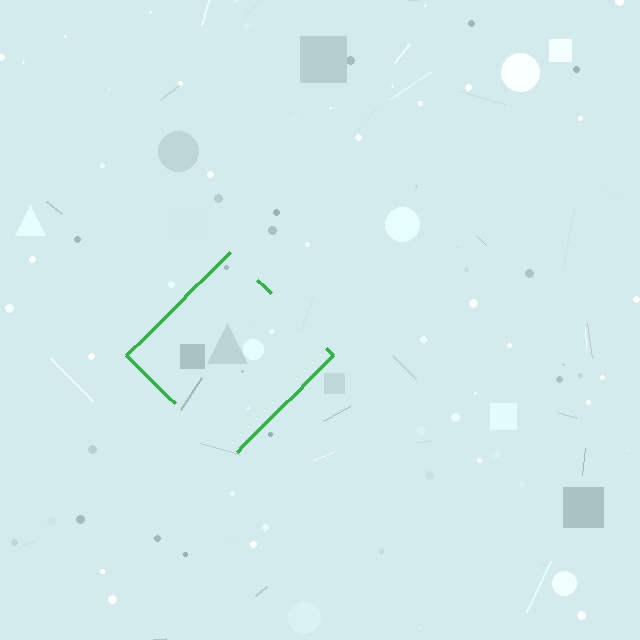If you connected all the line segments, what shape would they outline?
They would outline a diamond.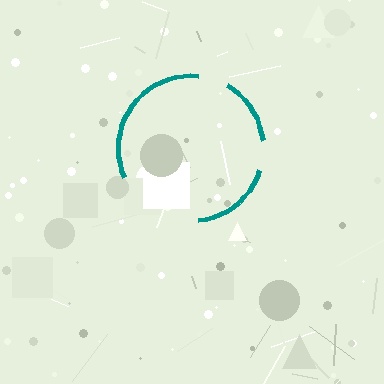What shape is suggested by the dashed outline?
The dashed outline suggests a circle.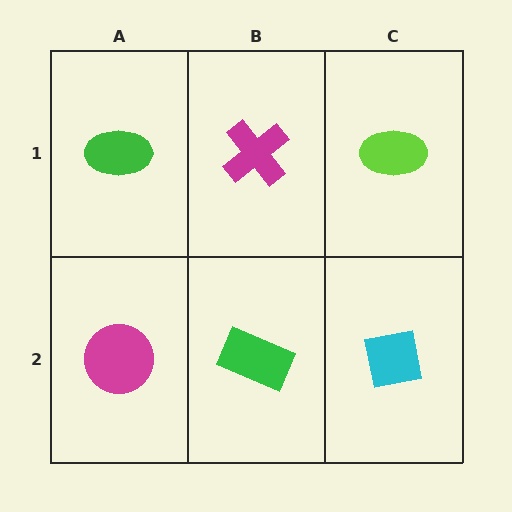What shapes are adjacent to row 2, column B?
A magenta cross (row 1, column B), a magenta circle (row 2, column A), a cyan square (row 2, column C).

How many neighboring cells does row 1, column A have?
2.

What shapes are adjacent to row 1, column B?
A green rectangle (row 2, column B), a green ellipse (row 1, column A), a lime ellipse (row 1, column C).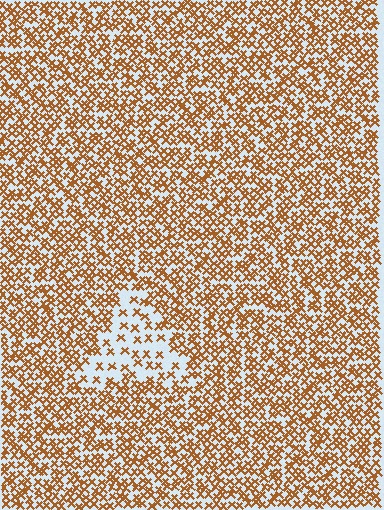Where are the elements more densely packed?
The elements are more densely packed outside the triangle boundary.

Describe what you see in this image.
The image contains small brown elements arranged at two different densities. A triangle-shaped region is visible where the elements are less densely packed than the surrounding area.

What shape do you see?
I see a triangle.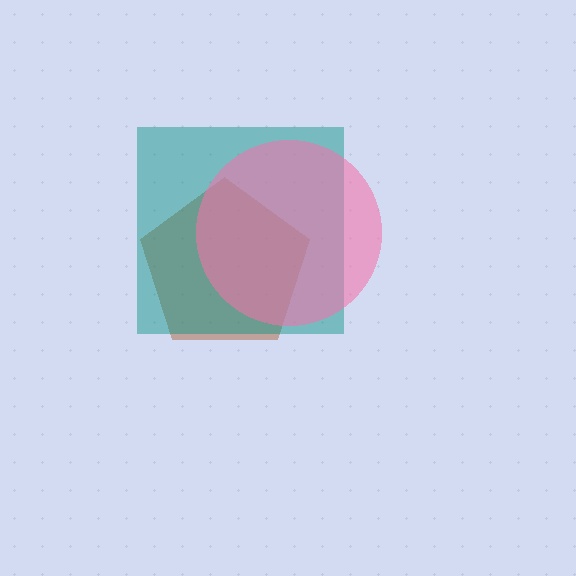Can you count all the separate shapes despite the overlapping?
Yes, there are 3 separate shapes.